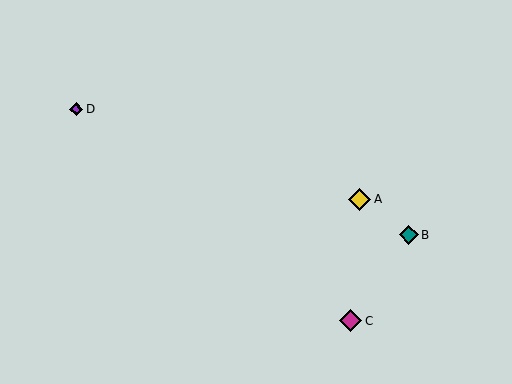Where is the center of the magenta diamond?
The center of the magenta diamond is at (351, 321).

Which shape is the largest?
The yellow diamond (labeled A) is the largest.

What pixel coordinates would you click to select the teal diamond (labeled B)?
Click at (409, 235) to select the teal diamond B.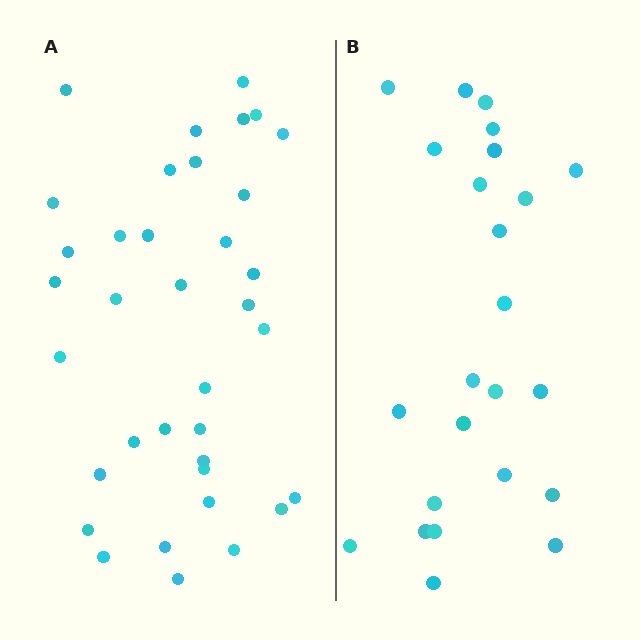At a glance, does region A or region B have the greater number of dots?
Region A (the left region) has more dots.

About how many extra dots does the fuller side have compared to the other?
Region A has roughly 12 or so more dots than region B.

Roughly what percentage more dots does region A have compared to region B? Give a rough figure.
About 50% more.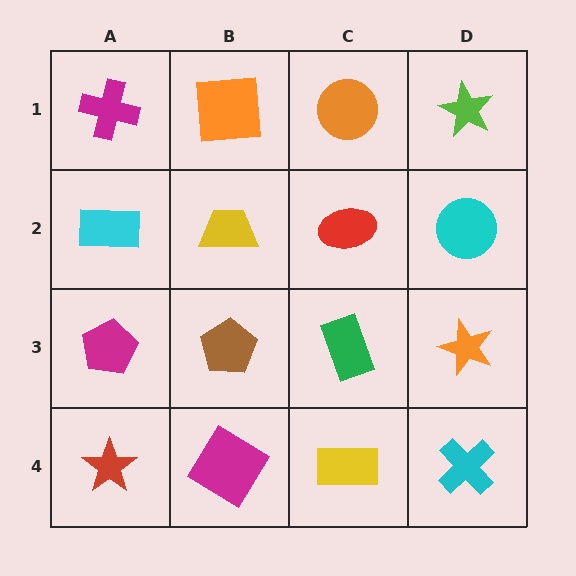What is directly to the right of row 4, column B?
A yellow rectangle.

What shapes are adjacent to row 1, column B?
A yellow trapezoid (row 2, column B), a magenta cross (row 1, column A), an orange circle (row 1, column C).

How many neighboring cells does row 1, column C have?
3.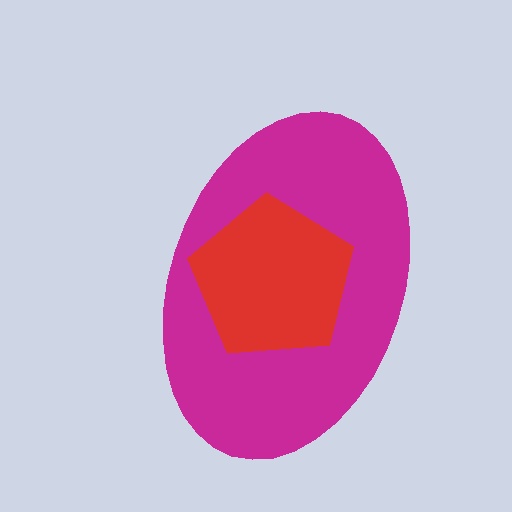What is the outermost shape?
The magenta ellipse.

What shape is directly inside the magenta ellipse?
The red pentagon.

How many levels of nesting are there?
2.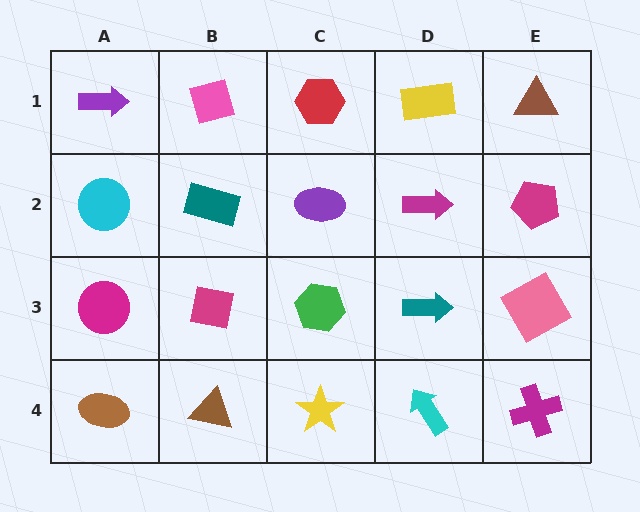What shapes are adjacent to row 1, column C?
A purple ellipse (row 2, column C), a pink diamond (row 1, column B), a yellow rectangle (row 1, column D).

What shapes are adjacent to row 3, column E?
A magenta pentagon (row 2, column E), a magenta cross (row 4, column E), a teal arrow (row 3, column D).